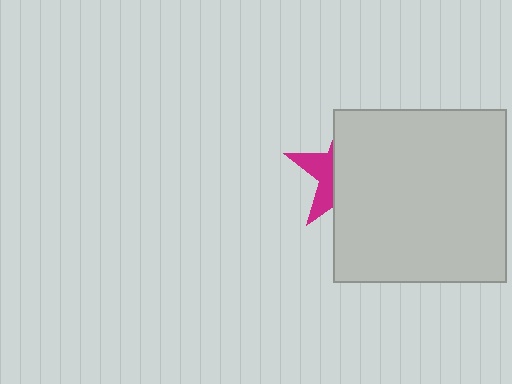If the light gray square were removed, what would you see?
You would see the complete magenta star.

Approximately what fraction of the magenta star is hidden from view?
Roughly 67% of the magenta star is hidden behind the light gray square.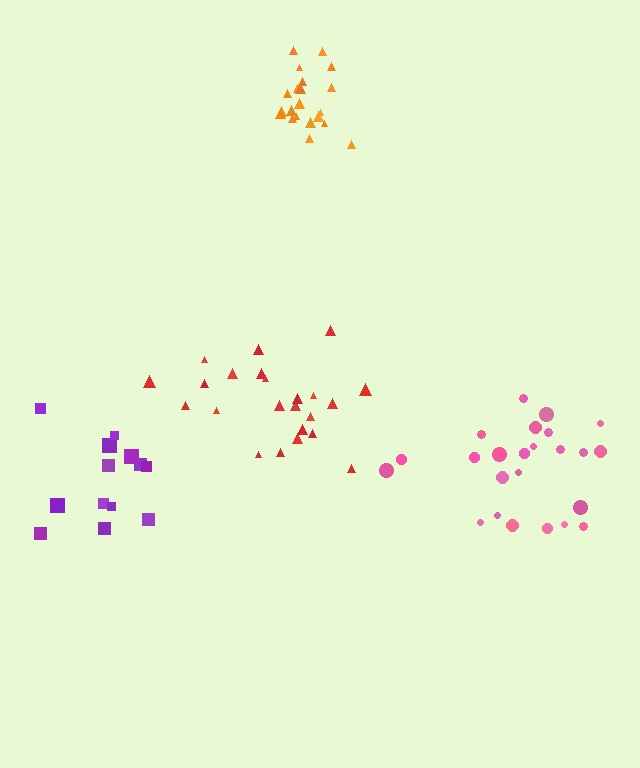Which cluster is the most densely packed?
Orange.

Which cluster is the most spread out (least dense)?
Purple.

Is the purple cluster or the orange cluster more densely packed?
Orange.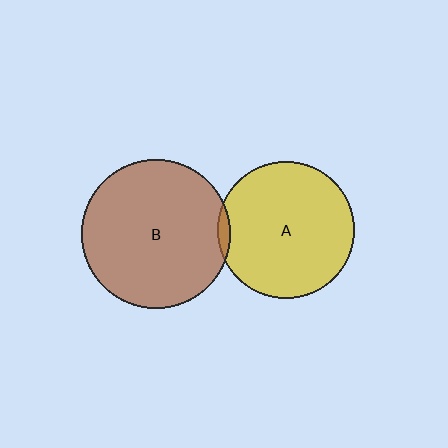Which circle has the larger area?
Circle B (brown).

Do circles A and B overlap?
Yes.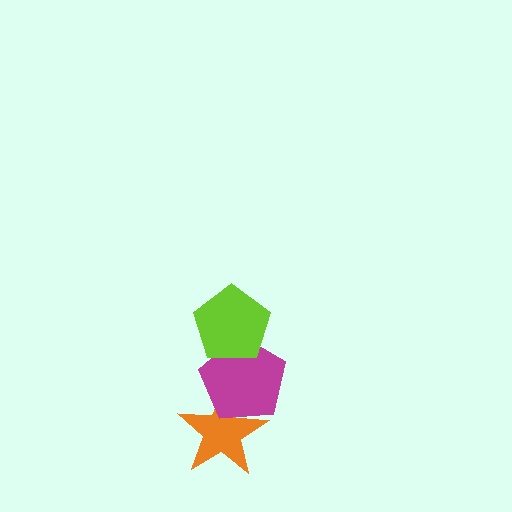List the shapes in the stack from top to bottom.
From top to bottom: the lime pentagon, the magenta pentagon, the orange star.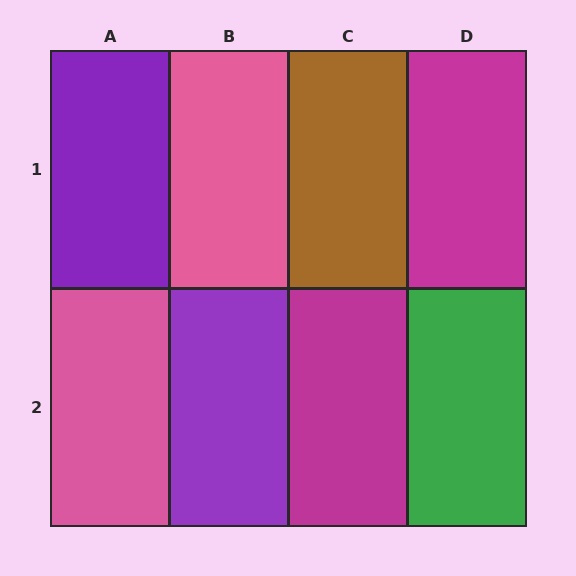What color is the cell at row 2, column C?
Magenta.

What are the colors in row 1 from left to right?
Purple, pink, brown, magenta.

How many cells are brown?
1 cell is brown.